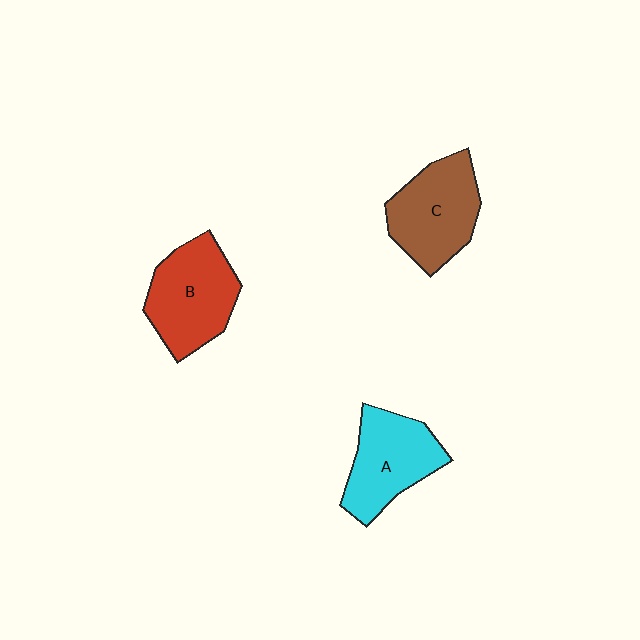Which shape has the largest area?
Shape B (red).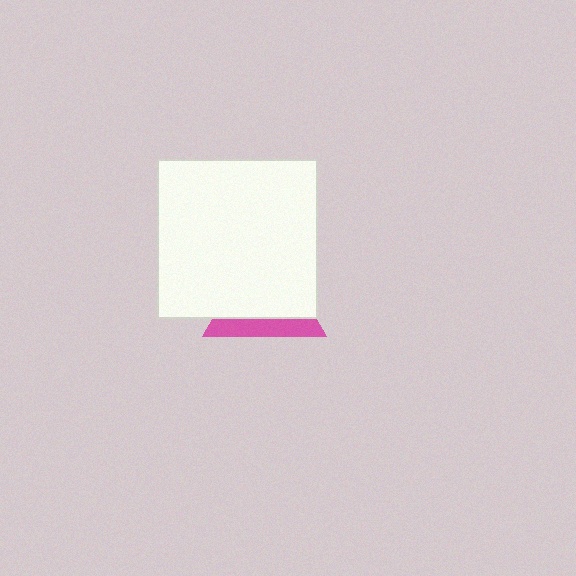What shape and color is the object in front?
The object in front is a white square.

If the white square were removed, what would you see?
You would see the complete pink triangle.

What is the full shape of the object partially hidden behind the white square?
The partially hidden object is a pink triangle.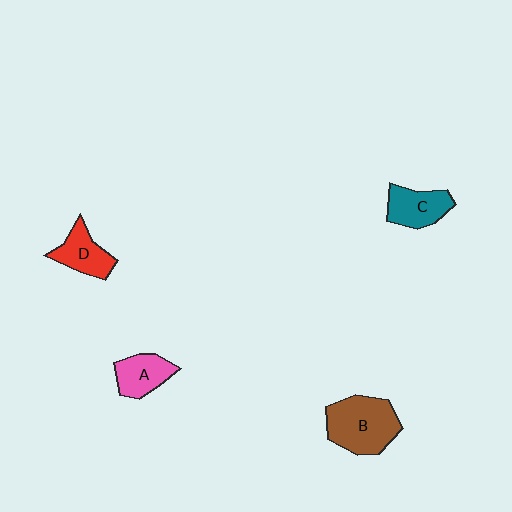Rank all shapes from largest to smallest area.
From largest to smallest: B (brown), C (teal), D (red), A (pink).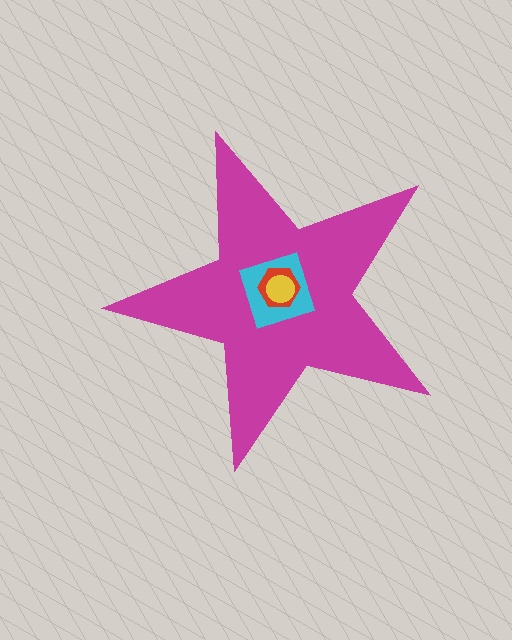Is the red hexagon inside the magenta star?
Yes.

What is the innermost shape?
The yellow circle.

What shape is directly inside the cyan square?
The red hexagon.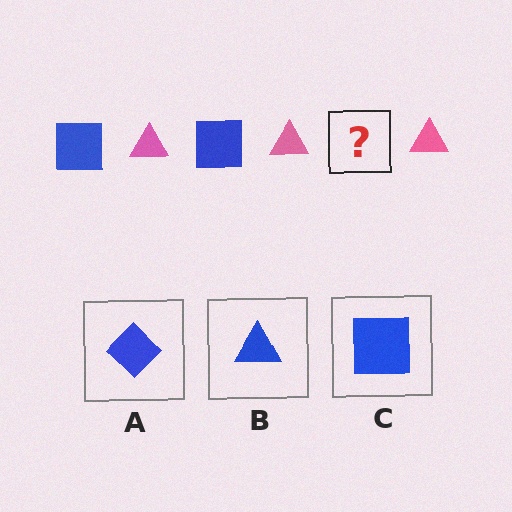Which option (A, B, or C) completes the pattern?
C.